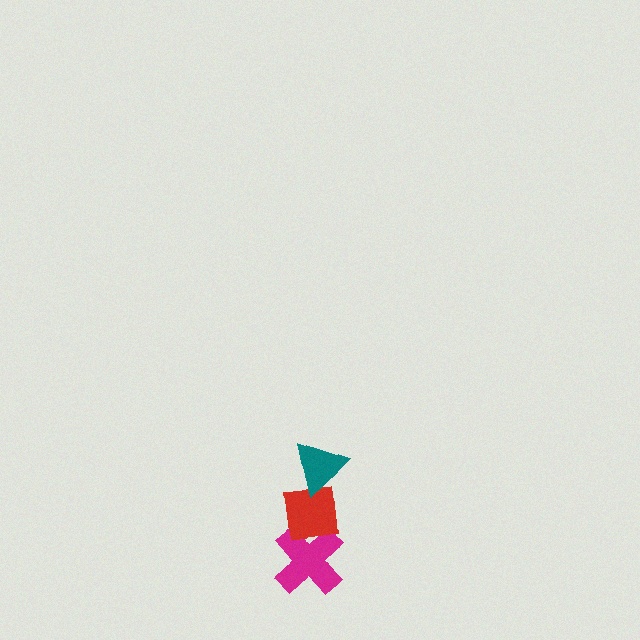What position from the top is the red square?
The red square is 2nd from the top.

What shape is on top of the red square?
The teal triangle is on top of the red square.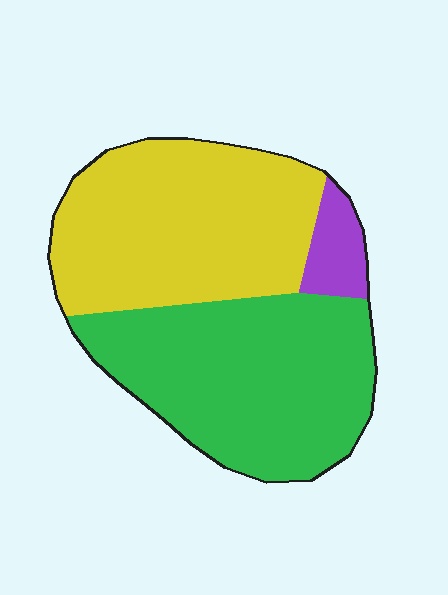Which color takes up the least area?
Purple, at roughly 5%.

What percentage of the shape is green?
Green takes up about one half (1/2) of the shape.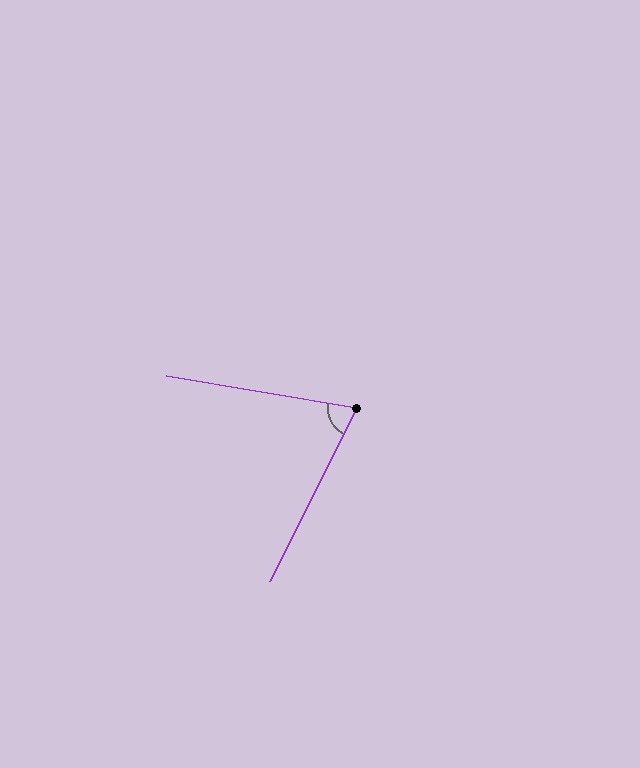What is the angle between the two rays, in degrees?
Approximately 73 degrees.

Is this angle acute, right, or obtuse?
It is acute.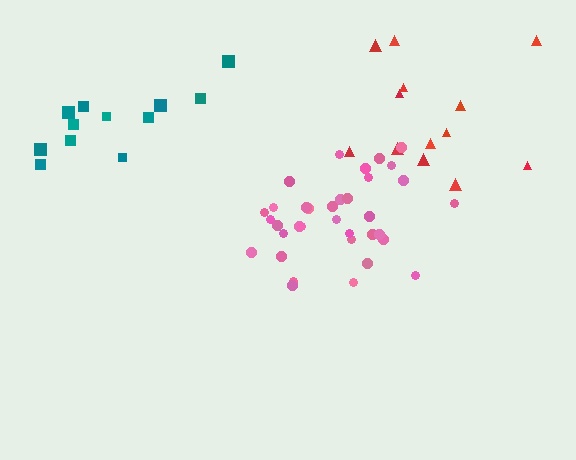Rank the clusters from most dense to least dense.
pink, teal, red.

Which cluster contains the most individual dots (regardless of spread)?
Pink (35).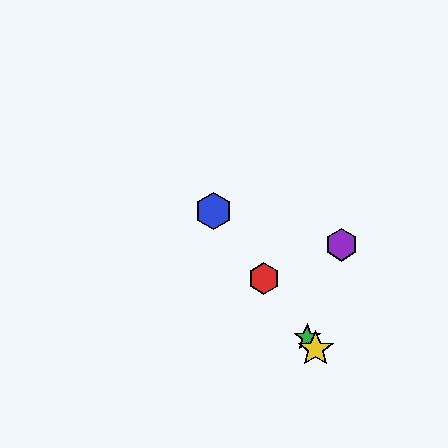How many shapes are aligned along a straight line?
4 shapes (the red hexagon, the blue hexagon, the green star, the yellow star) are aligned along a straight line.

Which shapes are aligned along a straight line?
The red hexagon, the blue hexagon, the green star, the yellow star are aligned along a straight line.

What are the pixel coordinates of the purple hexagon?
The purple hexagon is at (341, 245).